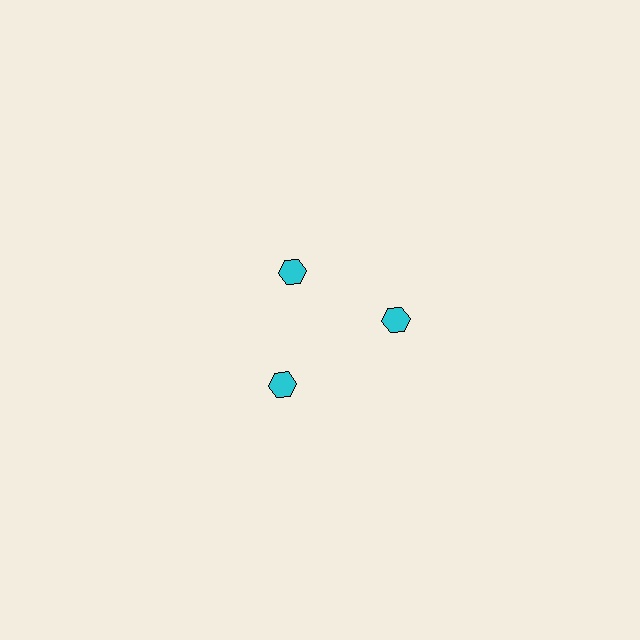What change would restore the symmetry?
The symmetry would be restored by moving it outward, back onto the ring so that all 3 hexagons sit at equal angles and equal distance from the center.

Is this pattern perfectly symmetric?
No. The 3 cyan hexagons are arranged in a ring, but one element near the 11 o'clock position is pulled inward toward the center, breaking the 3-fold rotational symmetry.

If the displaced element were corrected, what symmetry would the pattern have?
It would have 3-fold rotational symmetry — the pattern would map onto itself every 120 degrees.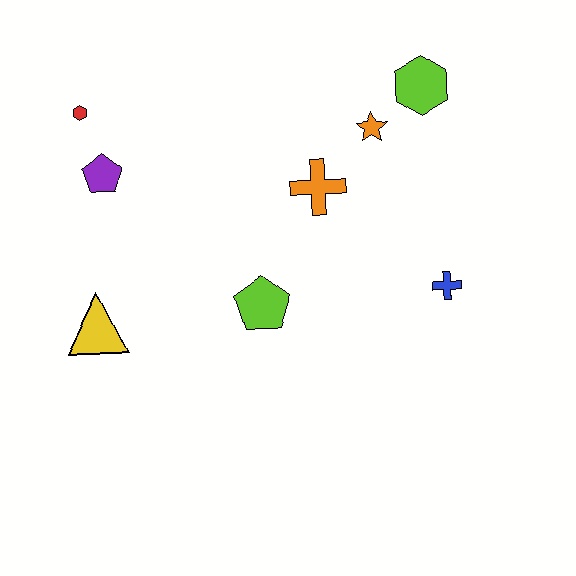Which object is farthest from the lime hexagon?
The yellow triangle is farthest from the lime hexagon.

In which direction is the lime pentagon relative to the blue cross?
The lime pentagon is to the left of the blue cross.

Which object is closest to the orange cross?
The orange star is closest to the orange cross.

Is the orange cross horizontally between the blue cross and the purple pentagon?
Yes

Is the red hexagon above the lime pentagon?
Yes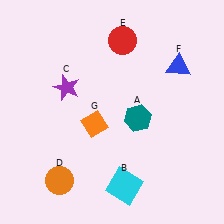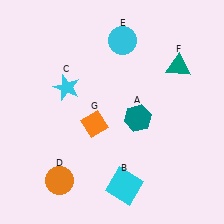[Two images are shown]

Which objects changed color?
C changed from purple to cyan. E changed from red to cyan. F changed from blue to teal.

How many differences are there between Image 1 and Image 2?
There are 3 differences between the two images.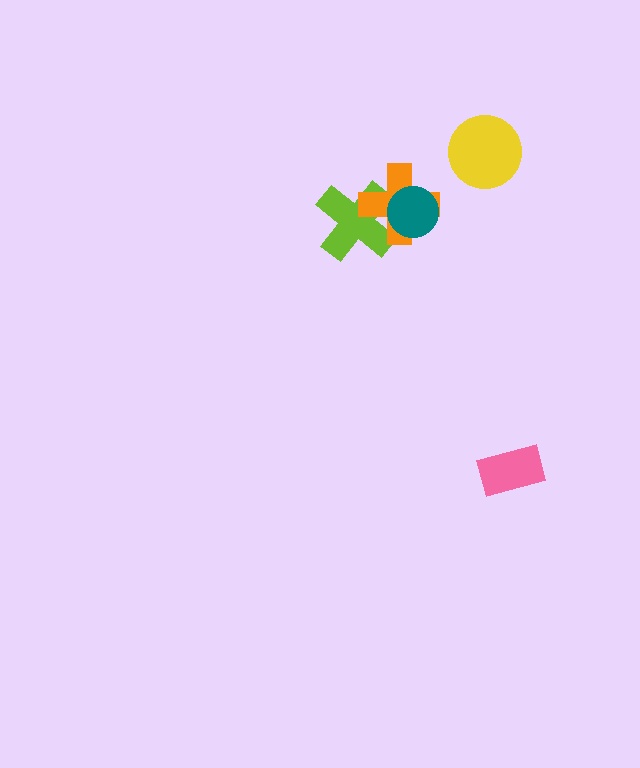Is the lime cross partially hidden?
Yes, it is partially covered by another shape.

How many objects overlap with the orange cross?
2 objects overlap with the orange cross.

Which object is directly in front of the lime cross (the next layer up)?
The orange cross is directly in front of the lime cross.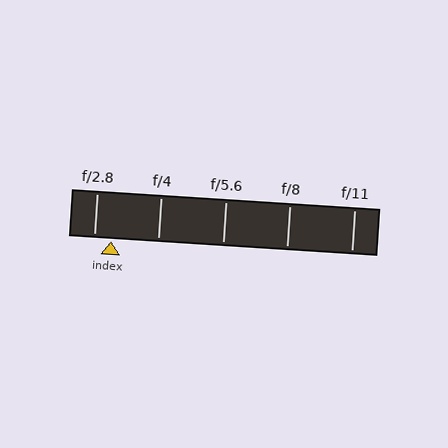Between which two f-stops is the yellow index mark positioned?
The index mark is between f/2.8 and f/4.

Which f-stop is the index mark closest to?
The index mark is closest to f/2.8.